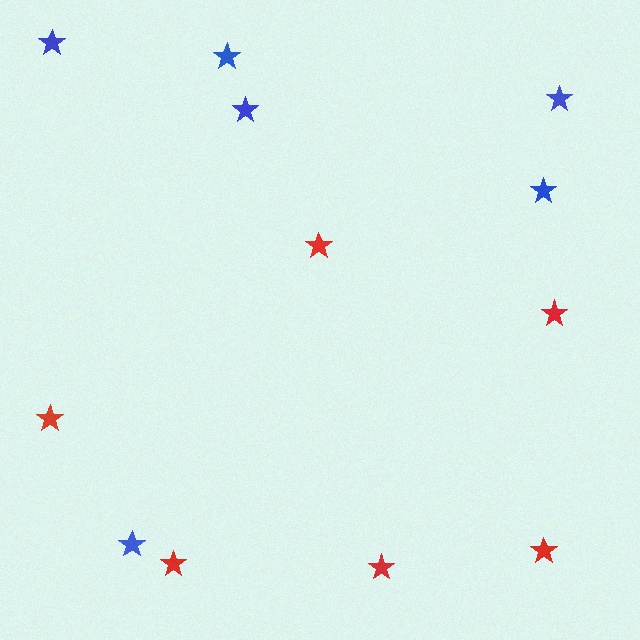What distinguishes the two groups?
There are 2 groups: one group of red stars (6) and one group of blue stars (6).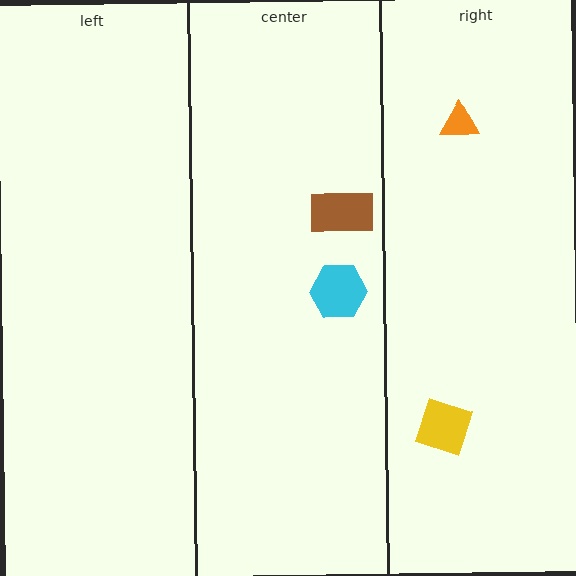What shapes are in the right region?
The orange triangle, the yellow diamond.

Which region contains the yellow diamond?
The right region.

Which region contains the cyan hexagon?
The center region.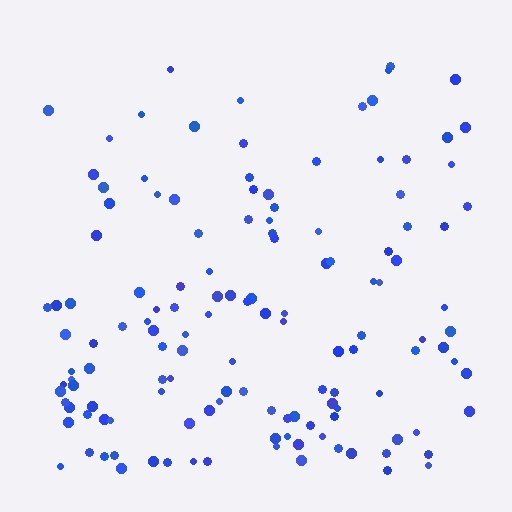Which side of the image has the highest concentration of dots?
The bottom.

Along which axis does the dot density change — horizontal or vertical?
Vertical.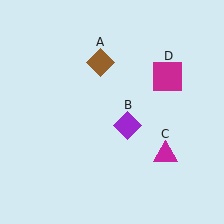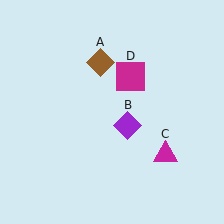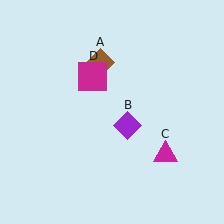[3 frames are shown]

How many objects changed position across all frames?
1 object changed position: magenta square (object D).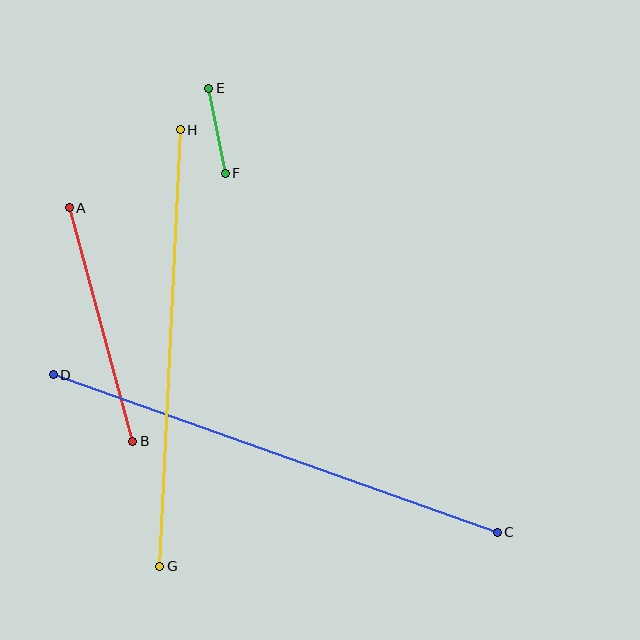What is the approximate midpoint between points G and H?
The midpoint is at approximately (170, 348) pixels.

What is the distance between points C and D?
The distance is approximately 471 pixels.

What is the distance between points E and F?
The distance is approximately 87 pixels.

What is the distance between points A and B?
The distance is approximately 242 pixels.